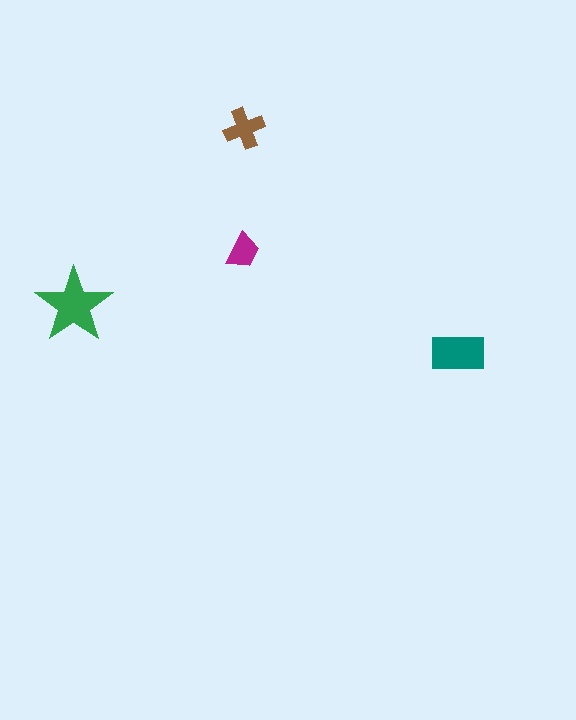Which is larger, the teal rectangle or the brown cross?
The teal rectangle.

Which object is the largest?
The green star.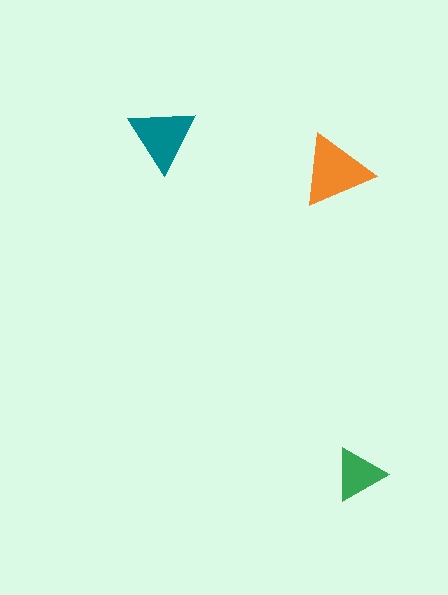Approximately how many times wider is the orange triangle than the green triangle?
About 1.5 times wider.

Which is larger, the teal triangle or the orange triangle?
The orange one.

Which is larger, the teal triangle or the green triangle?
The teal one.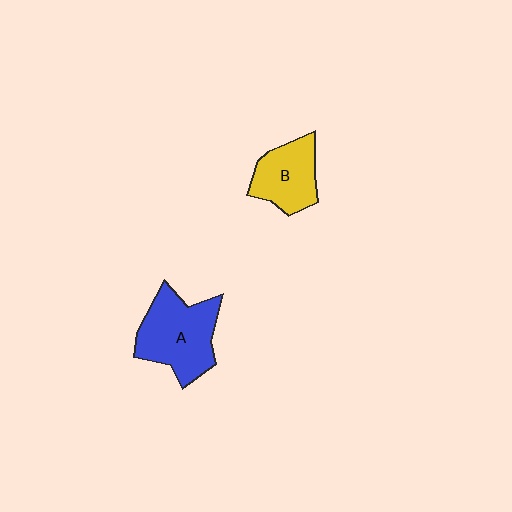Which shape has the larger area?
Shape A (blue).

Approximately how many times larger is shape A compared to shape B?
Approximately 1.4 times.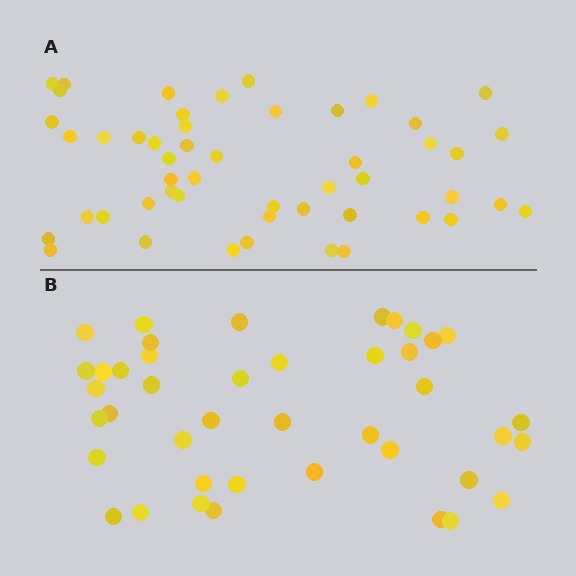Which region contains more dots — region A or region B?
Region A (the top region) has more dots.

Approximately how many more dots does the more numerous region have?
Region A has roughly 8 or so more dots than region B.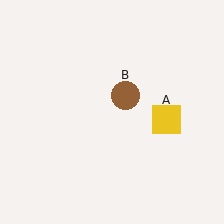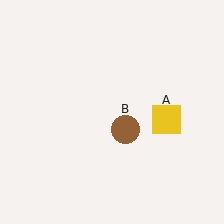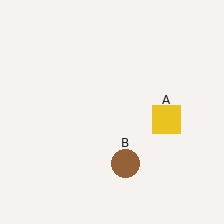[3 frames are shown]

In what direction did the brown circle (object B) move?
The brown circle (object B) moved down.